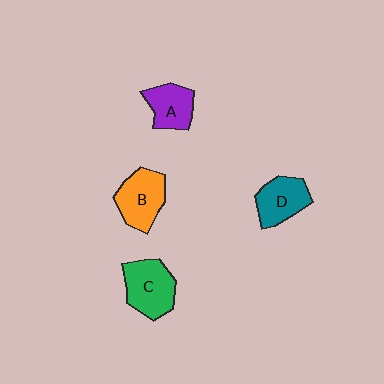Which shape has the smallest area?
Shape A (purple).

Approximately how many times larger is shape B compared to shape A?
Approximately 1.3 times.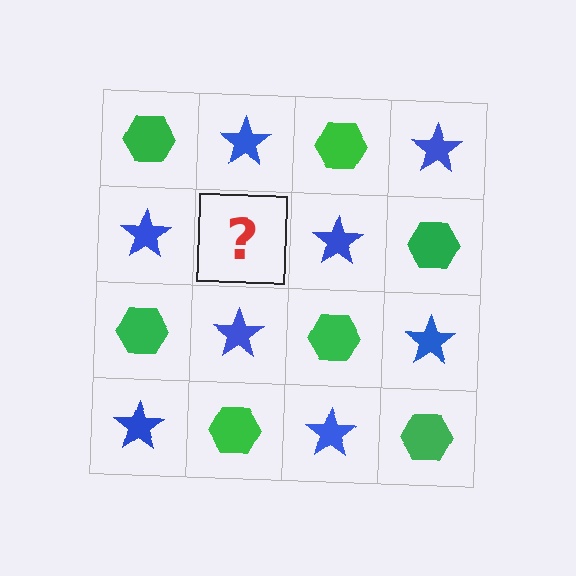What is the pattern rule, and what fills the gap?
The rule is that it alternates green hexagon and blue star in a checkerboard pattern. The gap should be filled with a green hexagon.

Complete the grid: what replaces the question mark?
The question mark should be replaced with a green hexagon.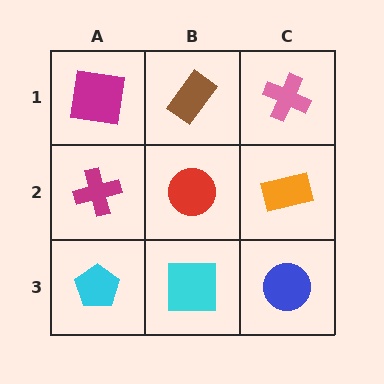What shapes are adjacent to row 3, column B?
A red circle (row 2, column B), a cyan pentagon (row 3, column A), a blue circle (row 3, column C).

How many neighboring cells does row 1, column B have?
3.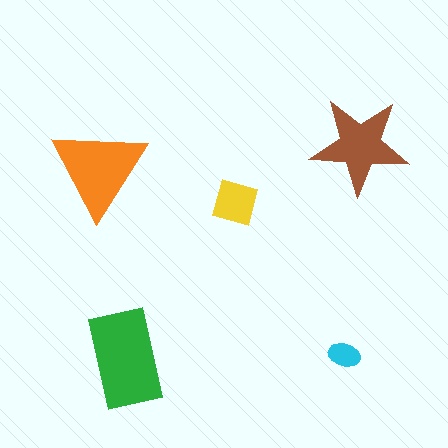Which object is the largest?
The green rectangle.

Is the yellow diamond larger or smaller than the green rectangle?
Smaller.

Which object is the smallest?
The cyan ellipse.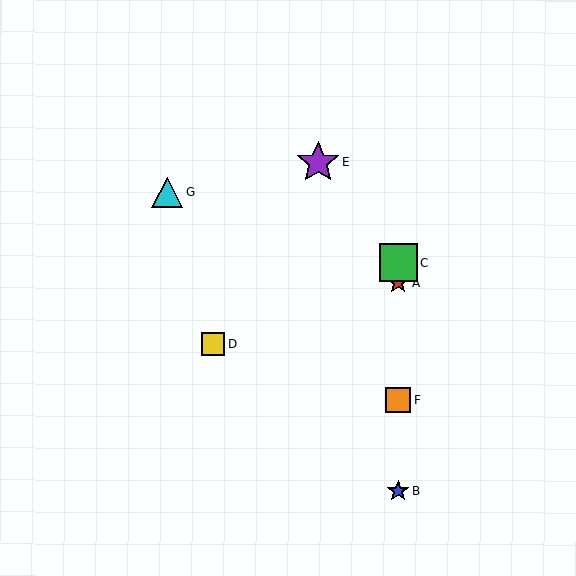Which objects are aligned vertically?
Objects A, B, C, F are aligned vertically.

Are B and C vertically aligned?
Yes, both are at x≈398.